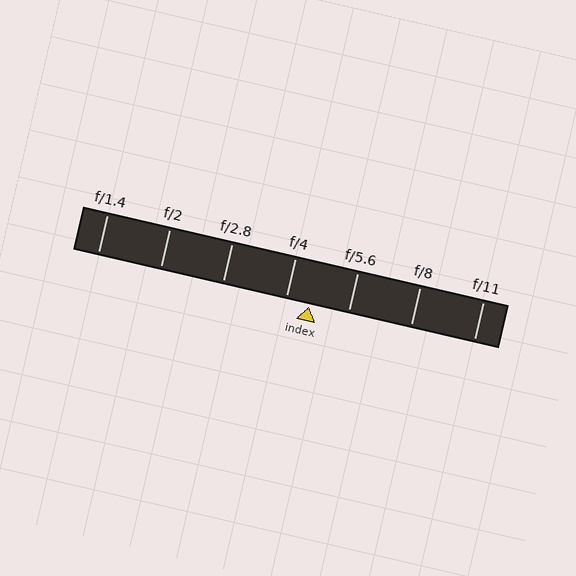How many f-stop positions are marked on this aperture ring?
There are 7 f-stop positions marked.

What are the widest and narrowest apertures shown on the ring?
The widest aperture shown is f/1.4 and the narrowest is f/11.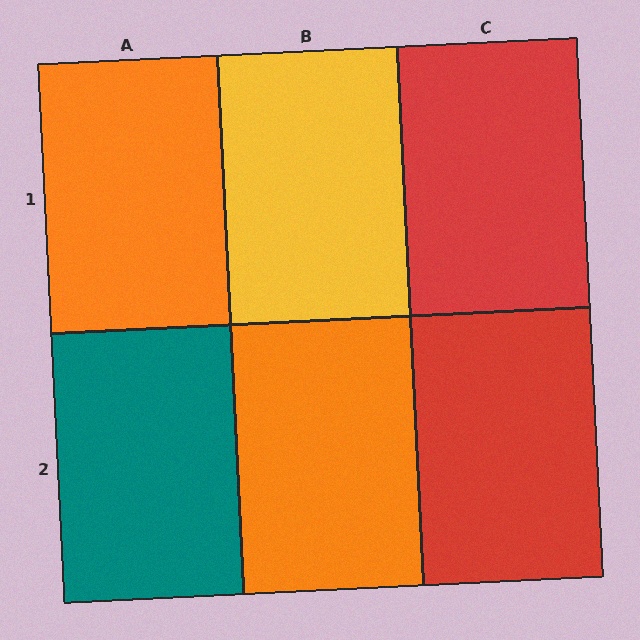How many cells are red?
2 cells are red.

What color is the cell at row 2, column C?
Red.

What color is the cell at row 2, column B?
Orange.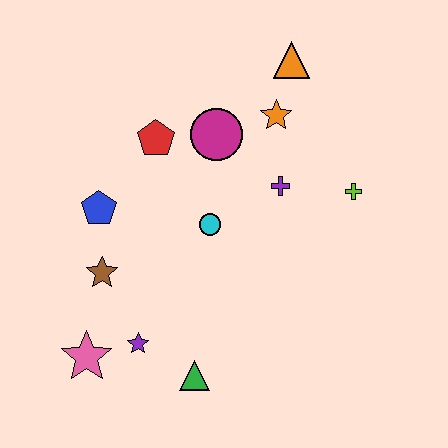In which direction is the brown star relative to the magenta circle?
The brown star is below the magenta circle.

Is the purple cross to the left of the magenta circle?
No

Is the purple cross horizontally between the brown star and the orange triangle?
Yes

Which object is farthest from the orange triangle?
The pink star is farthest from the orange triangle.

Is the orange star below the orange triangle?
Yes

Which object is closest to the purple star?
The pink star is closest to the purple star.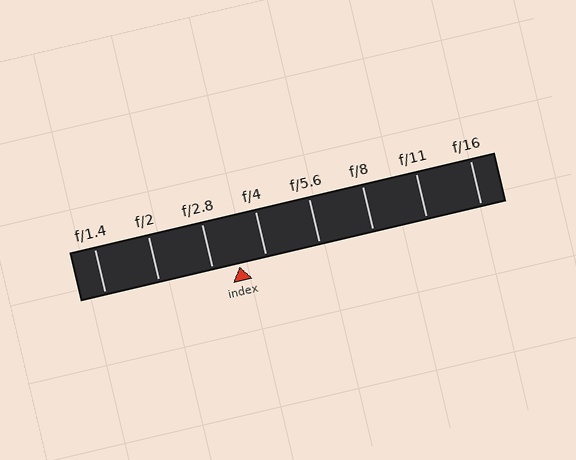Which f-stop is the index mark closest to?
The index mark is closest to f/2.8.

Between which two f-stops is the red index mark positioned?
The index mark is between f/2.8 and f/4.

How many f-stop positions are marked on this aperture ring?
There are 8 f-stop positions marked.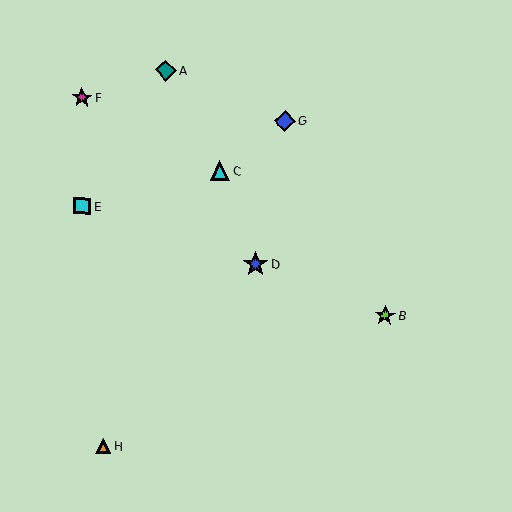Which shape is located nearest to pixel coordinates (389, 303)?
The lime star (labeled B) at (385, 316) is nearest to that location.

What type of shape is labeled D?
Shape D is a blue star.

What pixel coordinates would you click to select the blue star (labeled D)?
Click at (255, 264) to select the blue star D.